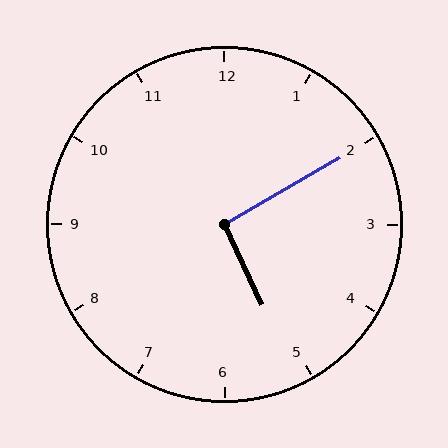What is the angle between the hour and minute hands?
Approximately 95 degrees.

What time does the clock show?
5:10.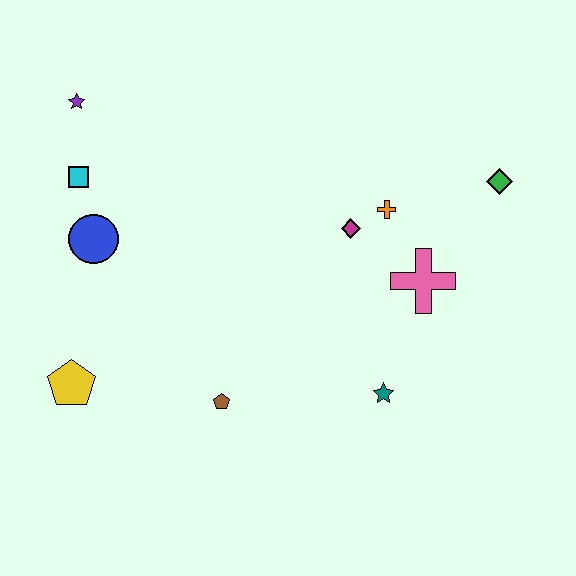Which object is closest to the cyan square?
The blue circle is closest to the cyan square.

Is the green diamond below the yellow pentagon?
No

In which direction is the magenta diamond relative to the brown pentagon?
The magenta diamond is above the brown pentagon.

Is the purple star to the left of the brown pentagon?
Yes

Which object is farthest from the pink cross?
The purple star is farthest from the pink cross.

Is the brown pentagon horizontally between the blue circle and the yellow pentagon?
No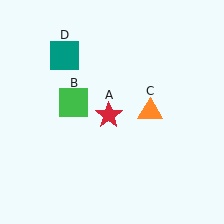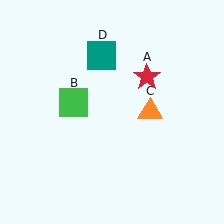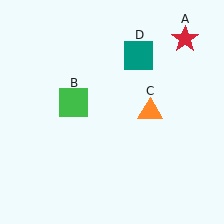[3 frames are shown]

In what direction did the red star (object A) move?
The red star (object A) moved up and to the right.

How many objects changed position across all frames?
2 objects changed position: red star (object A), teal square (object D).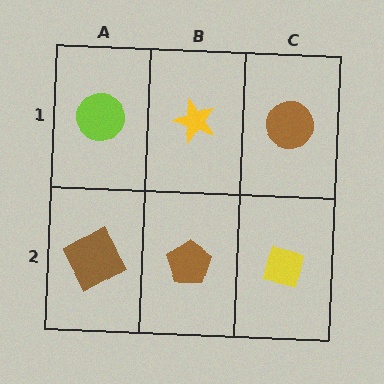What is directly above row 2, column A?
A lime circle.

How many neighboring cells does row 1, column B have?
3.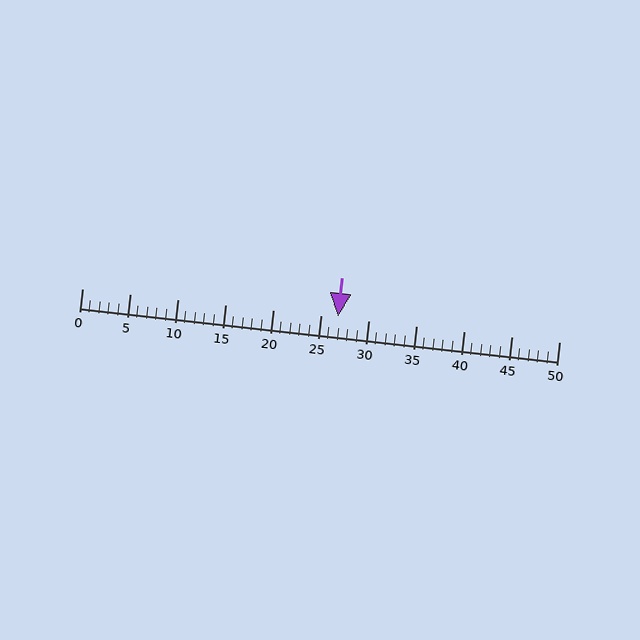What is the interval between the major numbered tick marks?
The major tick marks are spaced 5 units apart.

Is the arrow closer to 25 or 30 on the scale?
The arrow is closer to 25.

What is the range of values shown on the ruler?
The ruler shows values from 0 to 50.